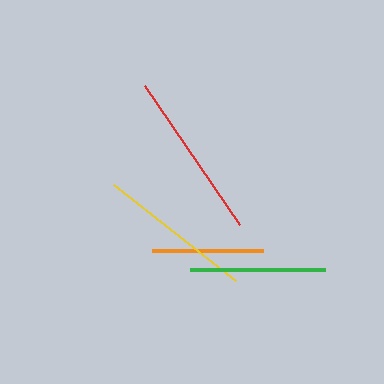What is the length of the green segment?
The green segment is approximately 135 pixels long.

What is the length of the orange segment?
The orange segment is approximately 111 pixels long.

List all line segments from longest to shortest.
From longest to shortest: red, yellow, green, orange.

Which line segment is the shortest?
The orange line is the shortest at approximately 111 pixels.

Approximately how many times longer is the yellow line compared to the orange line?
The yellow line is approximately 1.4 times the length of the orange line.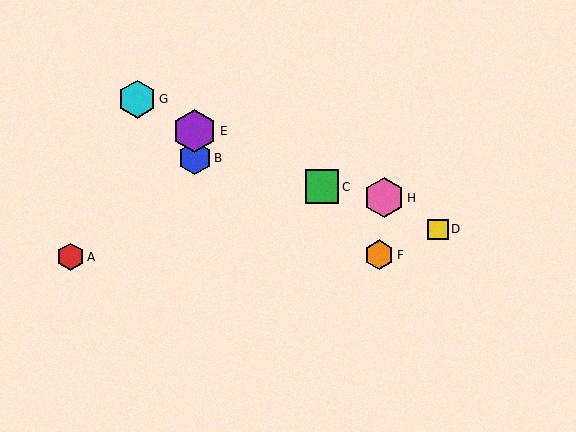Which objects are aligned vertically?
Objects B, E are aligned vertically.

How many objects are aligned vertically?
2 objects (B, E) are aligned vertically.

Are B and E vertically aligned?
Yes, both are at x≈195.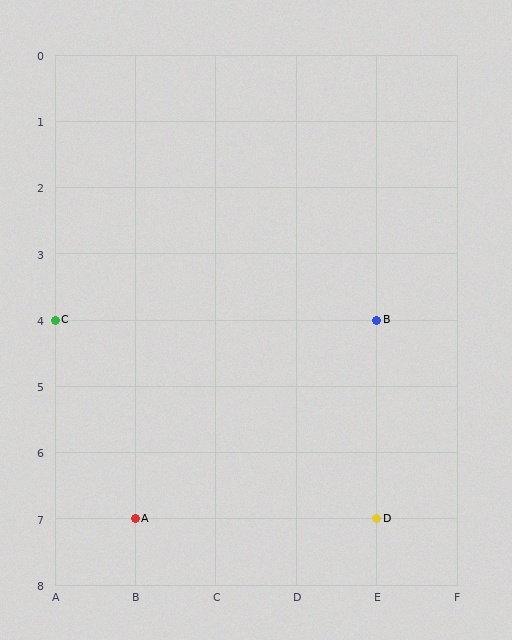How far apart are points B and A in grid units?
Points B and A are 3 columns and 3 rows apart (about 4.2 grid units diagonally).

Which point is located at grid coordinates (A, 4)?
Point C is at (A, 4).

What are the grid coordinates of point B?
Point B is at grid coordinates (E, 4).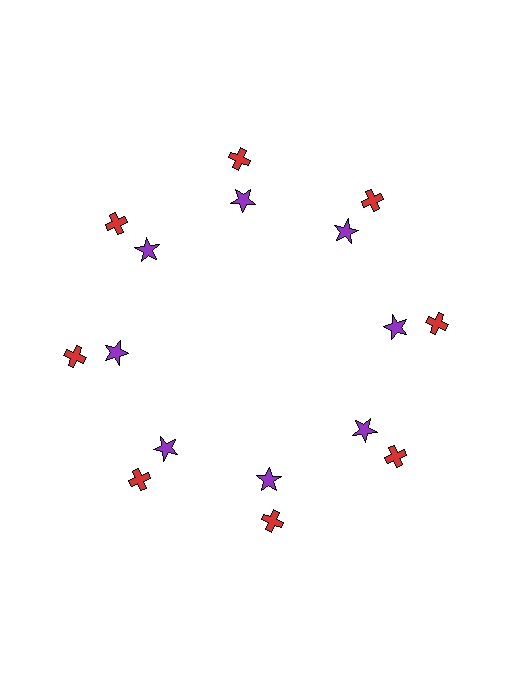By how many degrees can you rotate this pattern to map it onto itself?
The pattern maps onto itself every 45 degrees of rotation.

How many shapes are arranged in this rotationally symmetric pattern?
There are 16 shapes, arranged in 8 groups of 2.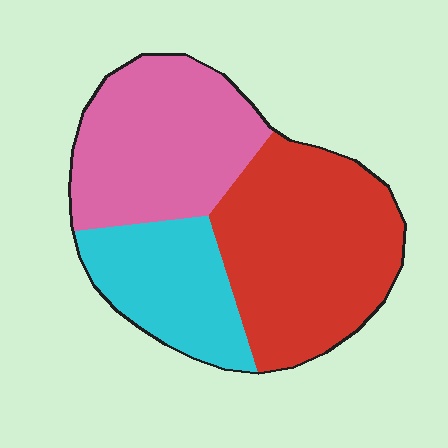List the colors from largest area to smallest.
From largest to smallest: red, pink, cyan.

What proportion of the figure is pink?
Pink covers roughly 35% of the figure.